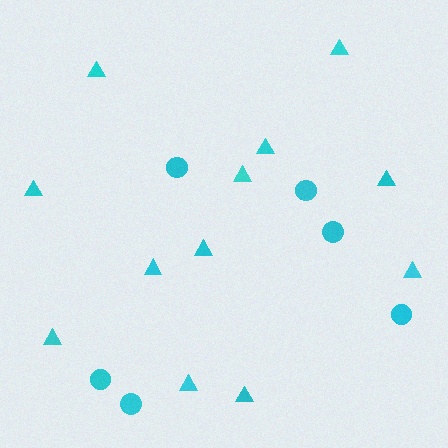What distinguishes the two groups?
There are 2 groups: one group of circles (6) and one group of triangles (12).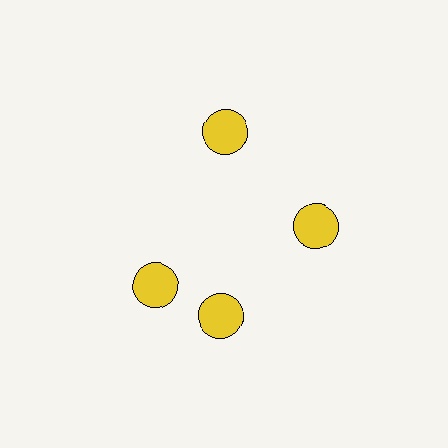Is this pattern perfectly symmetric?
No. The 4 yellow circles are arranged in a ring, but one element near the 9 o'clock position is rotated out of alignment along the ring, breaking the 4-fold rotational symmetry.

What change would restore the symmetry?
The symmetry would be restored by rotating it back into even spacing with its neighbors so that all 4 circles sit at equal angles and equal distance from the center.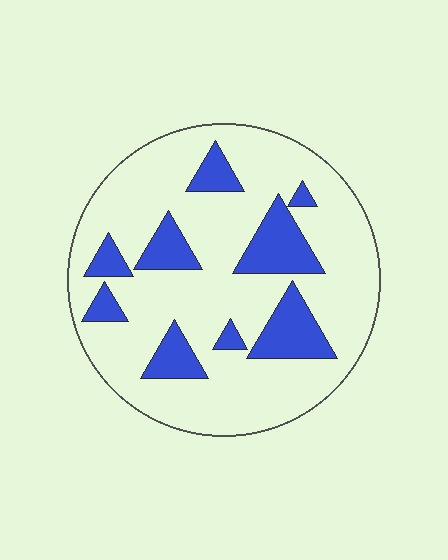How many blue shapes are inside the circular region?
9.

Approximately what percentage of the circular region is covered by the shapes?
Approximately 20%.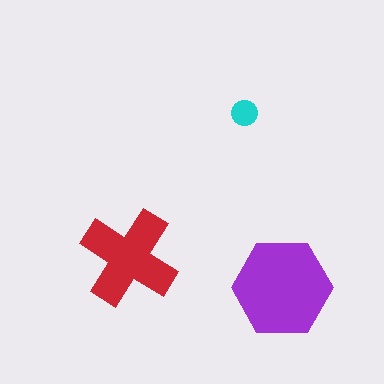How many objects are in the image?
There are 3 objects in the image.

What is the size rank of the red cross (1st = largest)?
2nd.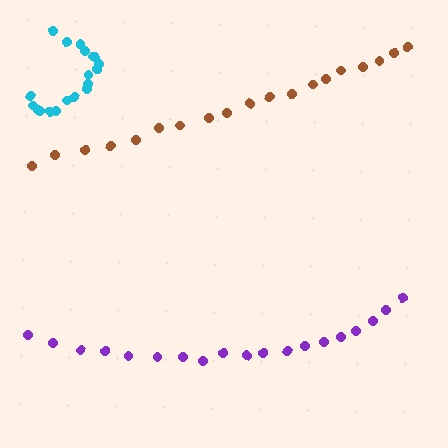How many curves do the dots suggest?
There are 3 distinct paths.